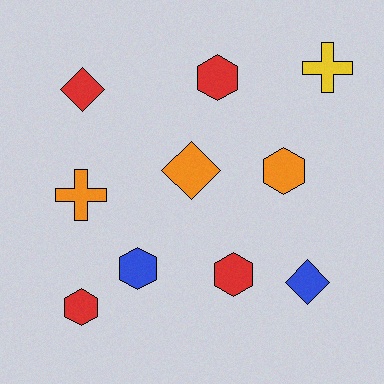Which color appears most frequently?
Red, with 4 objects.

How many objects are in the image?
There are 10 objects.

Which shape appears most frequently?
Hexagon, with 5 objects.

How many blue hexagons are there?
There is 1 blue hexagon.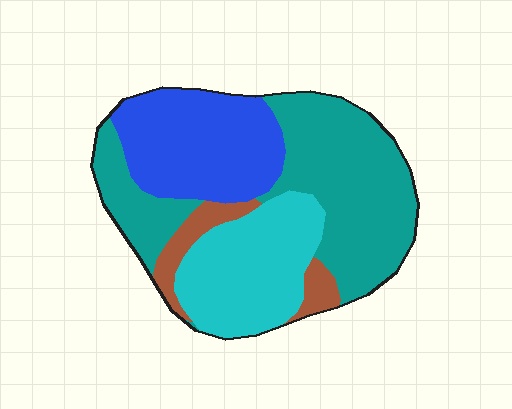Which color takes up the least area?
Brown, at roughly 10%.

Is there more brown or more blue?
Blue.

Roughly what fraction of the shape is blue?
Blue takes up about one quarter (1/4) of the shape.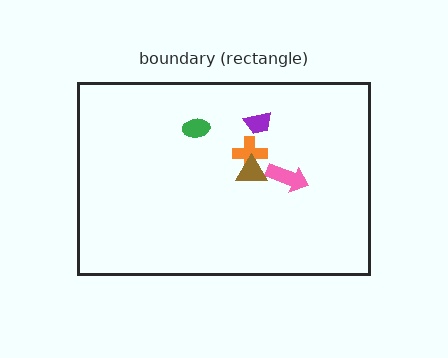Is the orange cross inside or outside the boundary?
Inside.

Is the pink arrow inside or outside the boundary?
Inside.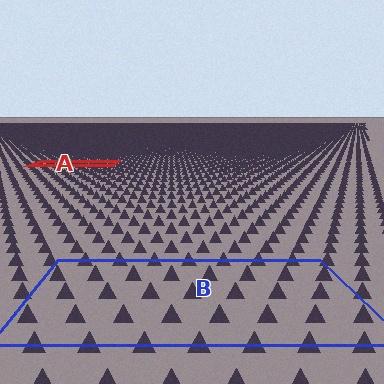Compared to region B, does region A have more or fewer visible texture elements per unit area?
Region A has more texture elements per unit area — they are packed more densely because it is farther away.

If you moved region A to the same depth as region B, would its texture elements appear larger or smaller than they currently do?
They would appear larger. At a closer depth, the same texture elements are projected at a bigger on-screen size.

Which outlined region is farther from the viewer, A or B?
Region A is farther from the viewer — the texture elements inside it appear smaller and more densely packed.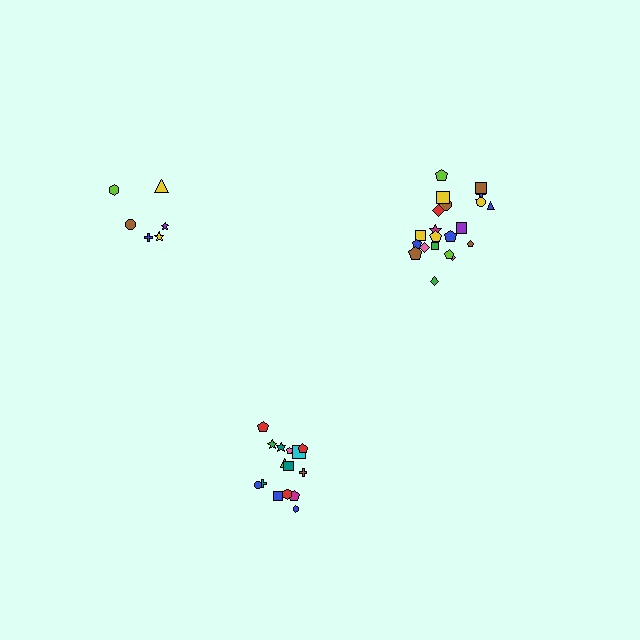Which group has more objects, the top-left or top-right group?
The top-right group.